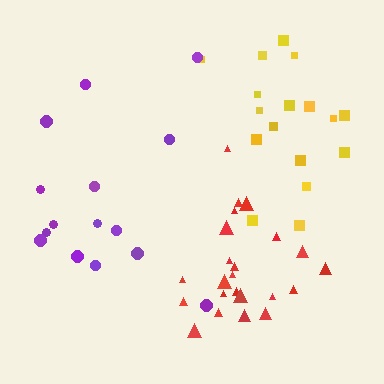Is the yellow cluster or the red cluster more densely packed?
Red.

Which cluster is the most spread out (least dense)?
Purple.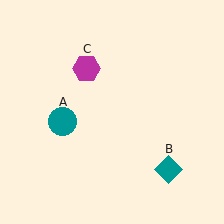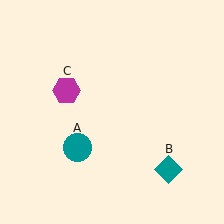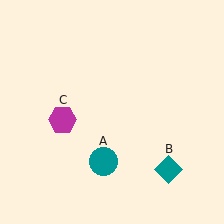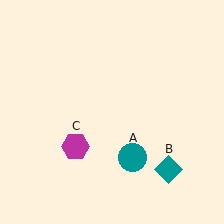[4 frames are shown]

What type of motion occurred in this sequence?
The teal circle (object A), magenta hexagon (object C) rotated counterclockwise around the center of the scene.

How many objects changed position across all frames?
2 objects changed position: teal circle (object A), magenta hexagon (object C).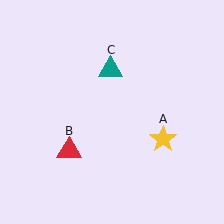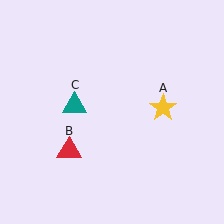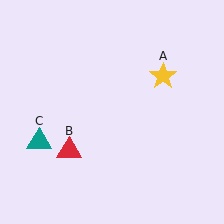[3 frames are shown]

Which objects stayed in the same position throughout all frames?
Red triangle (object B) remained stationary.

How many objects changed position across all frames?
2 objects changed position: yellow star (object A), teal triangle (object C).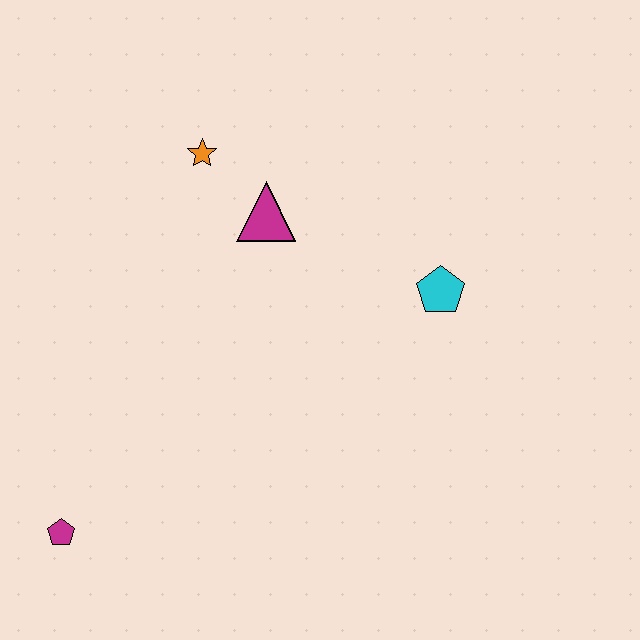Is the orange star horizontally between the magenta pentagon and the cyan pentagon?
Yes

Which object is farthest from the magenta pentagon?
The cyan pentagon is farthest from the magenta pentagon.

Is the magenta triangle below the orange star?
Yes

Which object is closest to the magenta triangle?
The orange star is closest to the magenta triangle.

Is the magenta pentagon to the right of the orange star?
No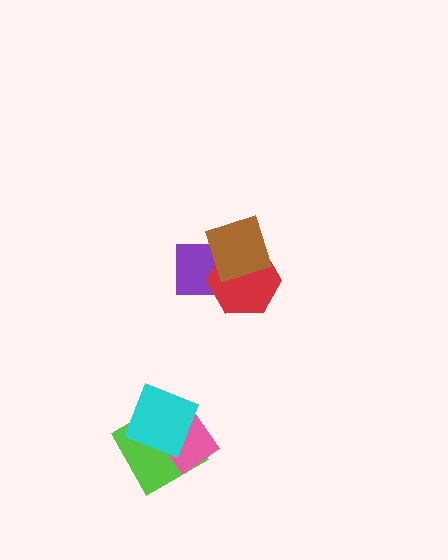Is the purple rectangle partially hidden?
Yes, it is partially covered by another shape.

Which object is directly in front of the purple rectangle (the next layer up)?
The red hexagon is directly in front of the purple rectangle.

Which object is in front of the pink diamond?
The cyan diamond is in front of the pink diamond.